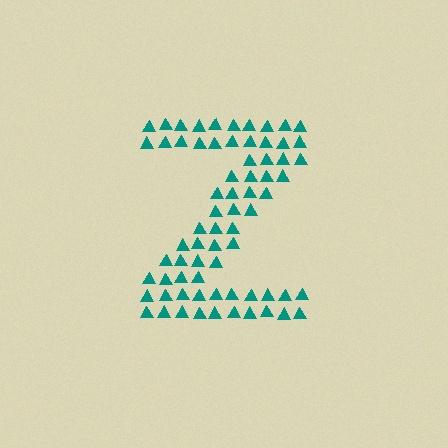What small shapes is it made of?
It is made of small triangles.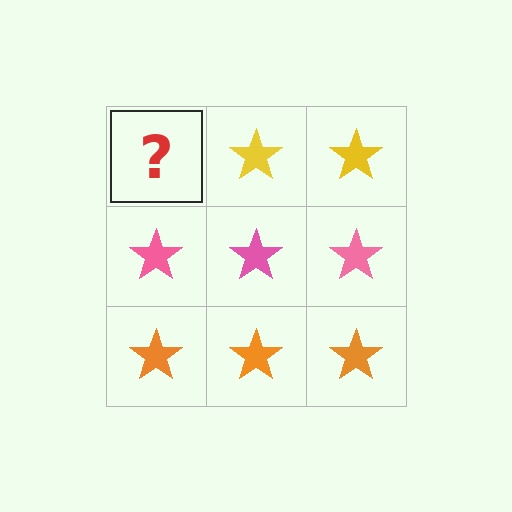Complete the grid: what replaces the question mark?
The question mark should be replaced with a yellow star.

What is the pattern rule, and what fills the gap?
The rule is that each row has a consistent color. The gap should be filled with a yellow star.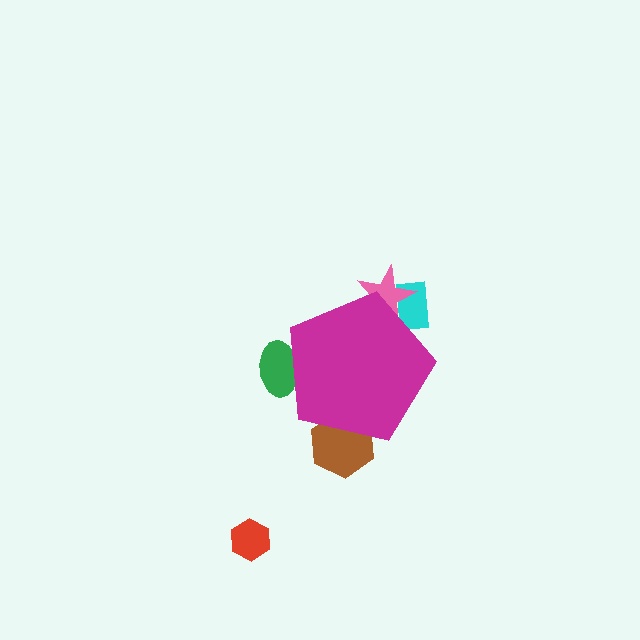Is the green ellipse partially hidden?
Yes, the green ellipse is partially hidden behind the magenta pentagon.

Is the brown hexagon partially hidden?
Yes, the brown hexagon is partially hidden behind the magenta pentagon.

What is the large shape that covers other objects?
A magenta pentagon.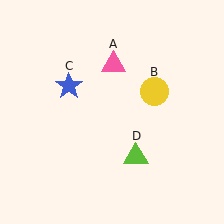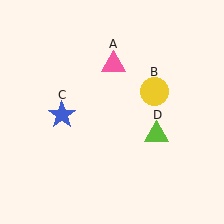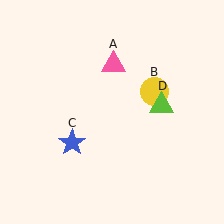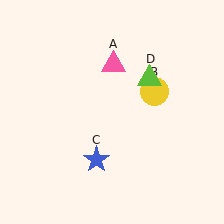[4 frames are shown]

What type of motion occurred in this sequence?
The blue star (object C), lime triangle (object D) rotated counterclockwise around the center of the scene.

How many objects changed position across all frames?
2 objects changed position: blue star (object C), lime triangle (object D).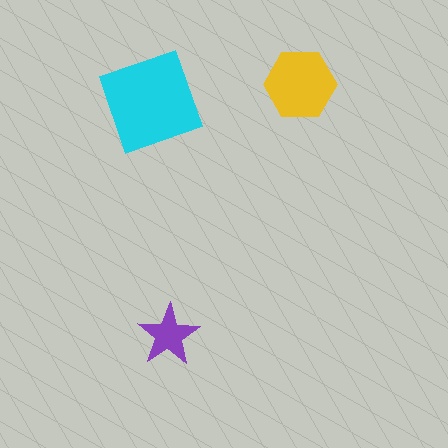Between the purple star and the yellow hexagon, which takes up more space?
The yellow hexagon.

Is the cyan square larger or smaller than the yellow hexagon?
Larger.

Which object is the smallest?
The purple star.